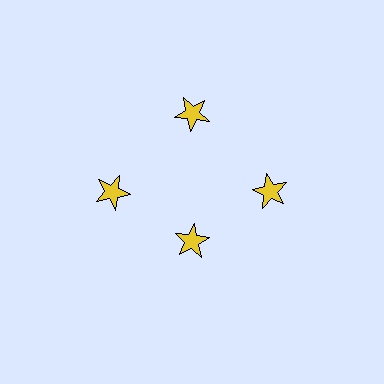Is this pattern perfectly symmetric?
No. The 4 yellow stars are arranged in a ring, but one element near the 6 o'clock position is pulled inward toward the center, breaking the 4-fold rotational symmetry.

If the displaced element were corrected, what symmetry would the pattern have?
It would have 4-fold rotational symmetry — the pattern would map onto itself every 90 degrees.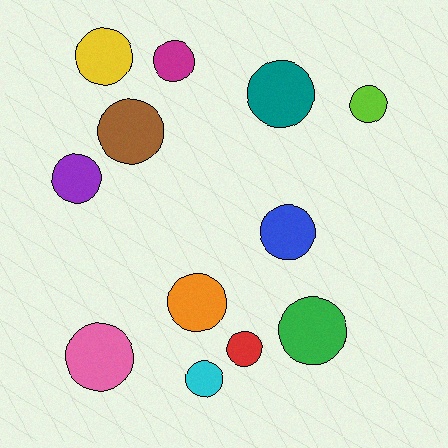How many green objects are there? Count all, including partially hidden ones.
There is 1 green object.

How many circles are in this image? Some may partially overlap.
There are 12 circles.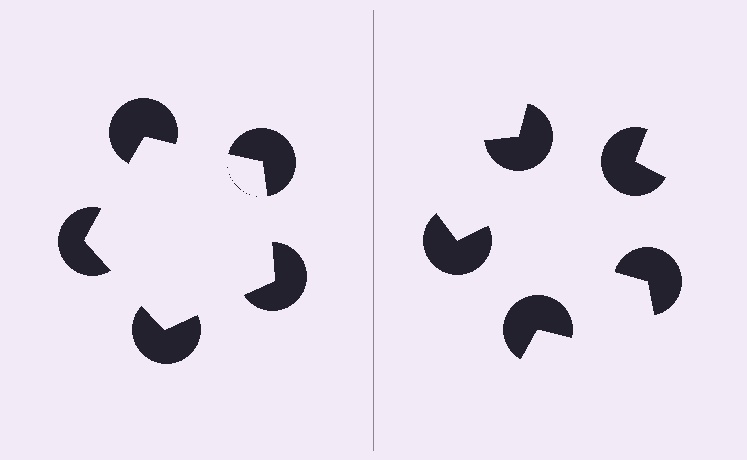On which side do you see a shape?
An illusory pentagon appears on the left side. On the right side the wedge cuts are rotated, so no coherent shape forms.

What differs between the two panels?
The pac-man discs are positioned identically on both sides; only the wedge orientations differ. On the left they align to a pentagon; on the right they are misaligned.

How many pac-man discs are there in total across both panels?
10 — 5 on each side.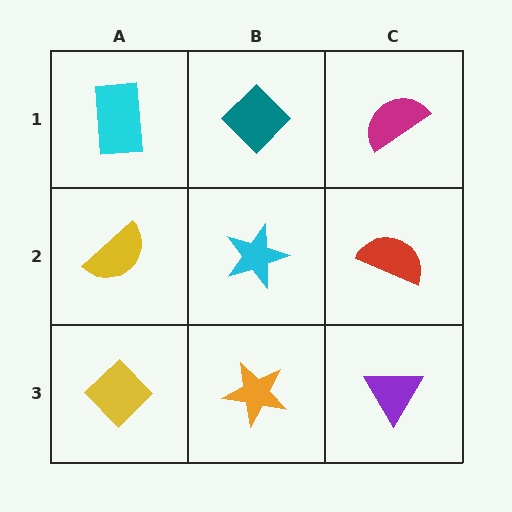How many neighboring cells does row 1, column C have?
2.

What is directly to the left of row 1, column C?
A teal diamond.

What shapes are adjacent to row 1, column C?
A red semicircle (row 2, column C), a teal diamond (row 1, column B).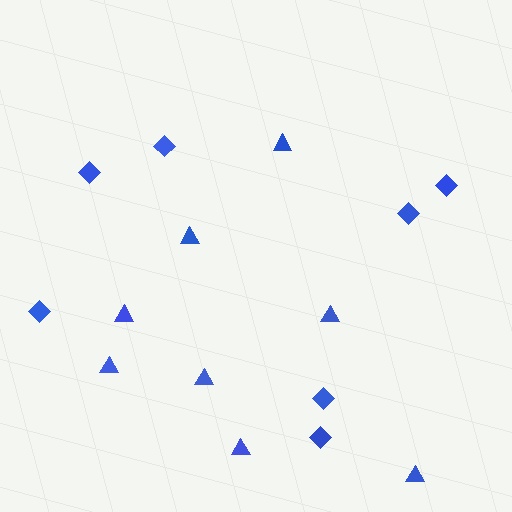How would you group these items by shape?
There are 2 groups: one group of diamonds (7) and one group of triangles (8).